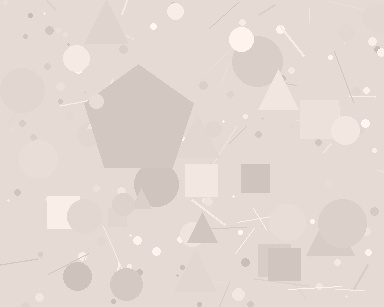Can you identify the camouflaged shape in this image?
The camouflaged shape is a pentagon.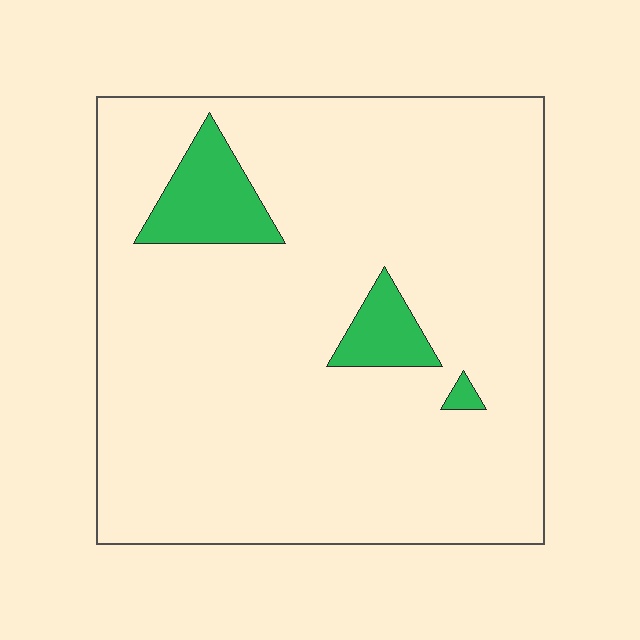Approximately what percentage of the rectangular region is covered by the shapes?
Approximately 10%.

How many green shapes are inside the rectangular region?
3.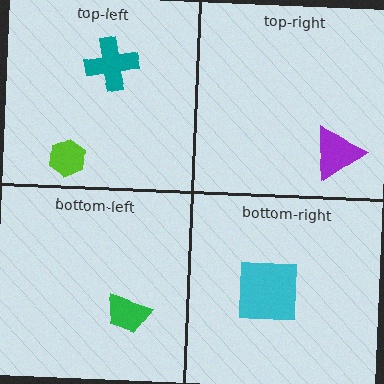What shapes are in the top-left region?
The lime hexagon, the teal cross.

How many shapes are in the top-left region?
2.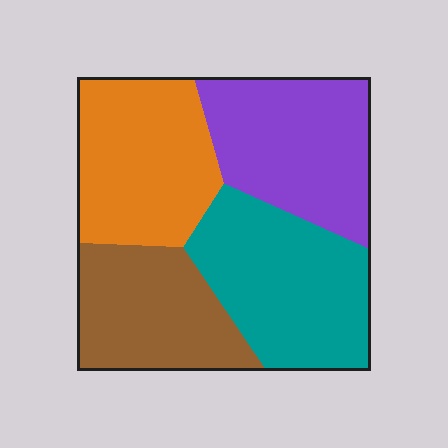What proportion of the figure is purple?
Purple covers around 25% of the figure.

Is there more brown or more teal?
Teal.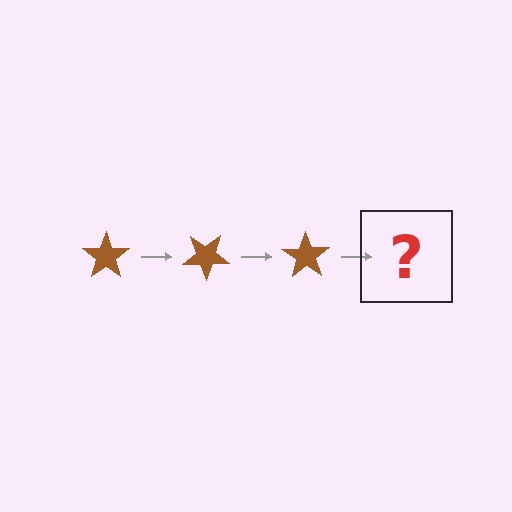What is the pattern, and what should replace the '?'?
The pattern is that the star rotates 35 degrees each step. The '?' should be a brown star rotated 105 degrees.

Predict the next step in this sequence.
The next step is a brown star rotated 105 degrees.